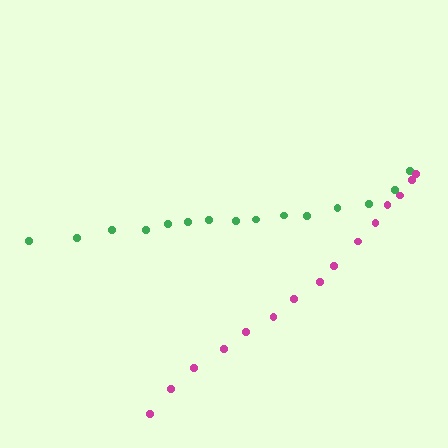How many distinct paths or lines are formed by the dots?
There are 2 distinct paths.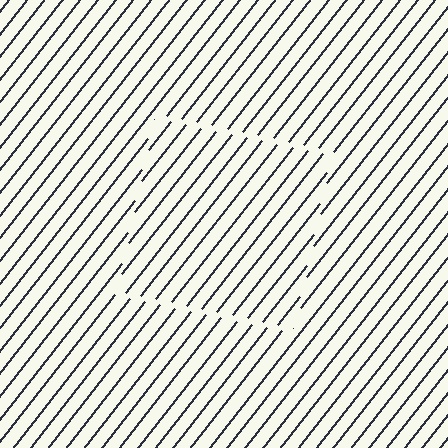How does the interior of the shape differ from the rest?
The interior of the shape contains the same grating, shifted by half a period — the contour is defined by the phase discontinuity where line-ends from the inner and outer gratings abut.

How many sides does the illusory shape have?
4 sides — the line-ends trace a square.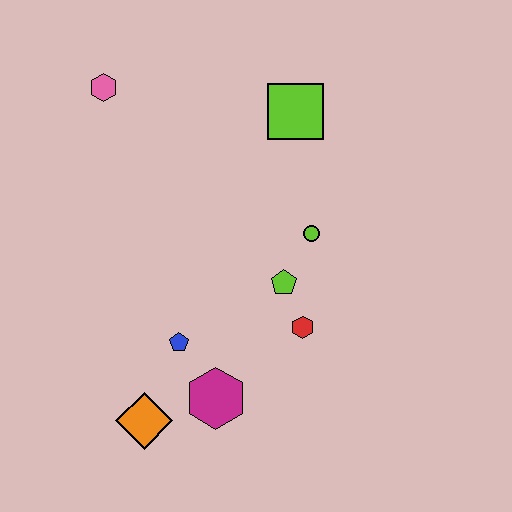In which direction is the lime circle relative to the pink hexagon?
The lime circle is to the right of the pink hexagon.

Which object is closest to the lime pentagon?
The red hexagon is closest to the lime pentagon.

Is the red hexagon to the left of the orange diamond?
No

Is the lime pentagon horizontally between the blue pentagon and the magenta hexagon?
No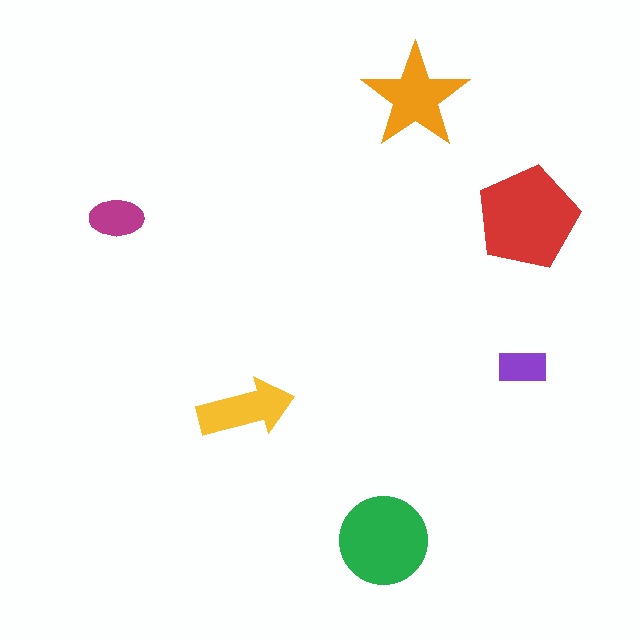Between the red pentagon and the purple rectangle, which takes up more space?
The red pentagon.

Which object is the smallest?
The purple rectangle.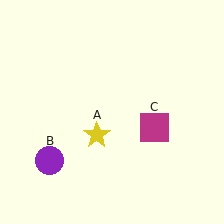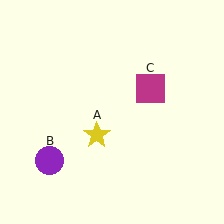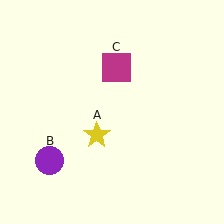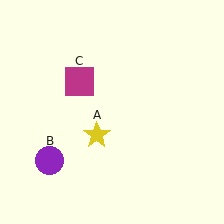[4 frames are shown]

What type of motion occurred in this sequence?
The magenta square (object C) rotated counterclockwise around the center of the scene.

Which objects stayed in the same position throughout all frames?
Yellow star (object A) and purple circle (object B) remained stationary.